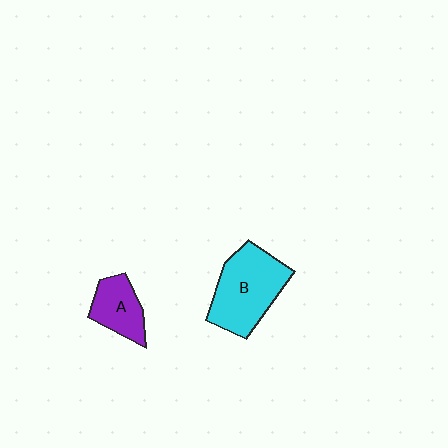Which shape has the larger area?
Shape B (cyan).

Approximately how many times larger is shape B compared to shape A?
Approximately 1.8 times.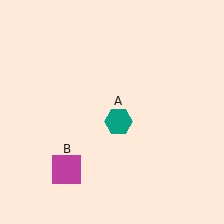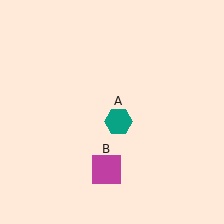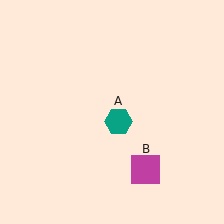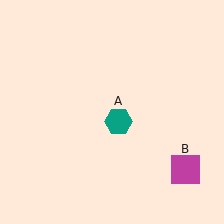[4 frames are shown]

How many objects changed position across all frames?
1 object changed position: magenta square (object B).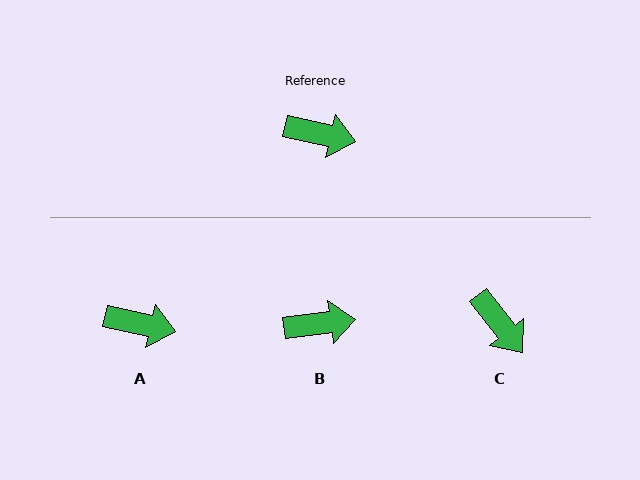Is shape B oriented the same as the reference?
No, it is off by about 20 degrees.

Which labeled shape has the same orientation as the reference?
A.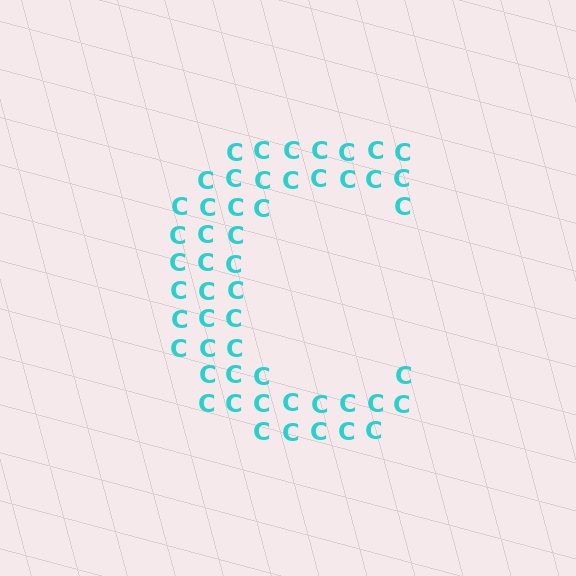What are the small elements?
The small elements are letter C's.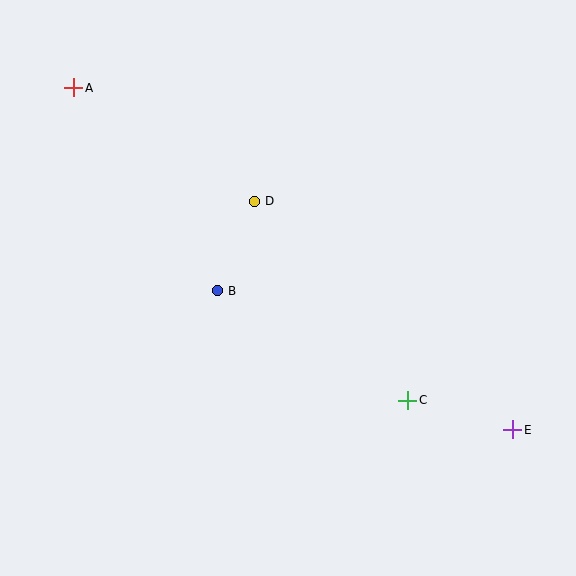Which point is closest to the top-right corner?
Point D is closest to the top-right corner.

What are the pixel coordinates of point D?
Point D is at (254, 201).